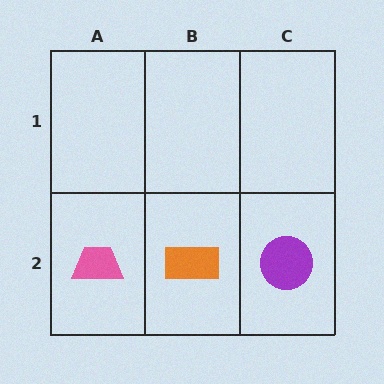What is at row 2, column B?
An orange rectangle.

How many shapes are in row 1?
0 shapes.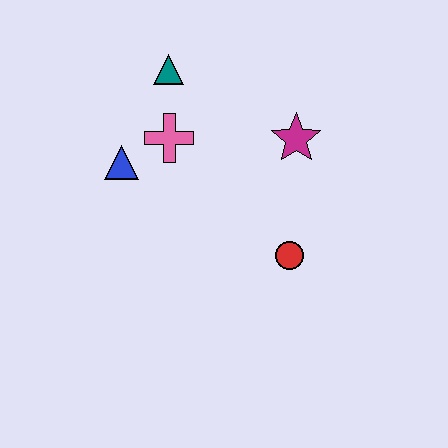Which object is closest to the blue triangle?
The pink cross is closest to the blue triangle.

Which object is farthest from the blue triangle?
The red circle is farthest from the blue triangle.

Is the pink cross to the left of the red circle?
Yes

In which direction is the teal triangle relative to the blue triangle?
The teal triangle is above the blue triangle.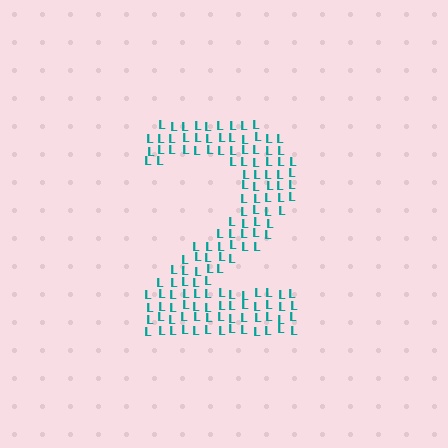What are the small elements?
The small elements are letter L's.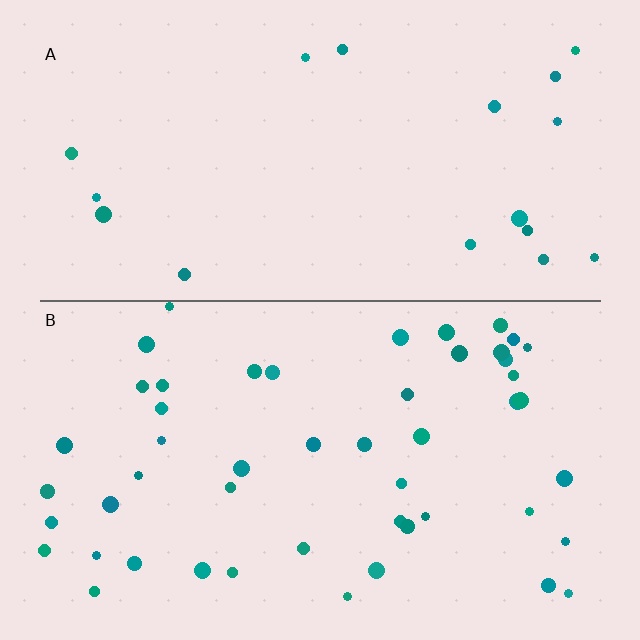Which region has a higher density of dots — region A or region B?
B (the bottom).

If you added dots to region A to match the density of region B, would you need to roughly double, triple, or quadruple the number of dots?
Approximately triple.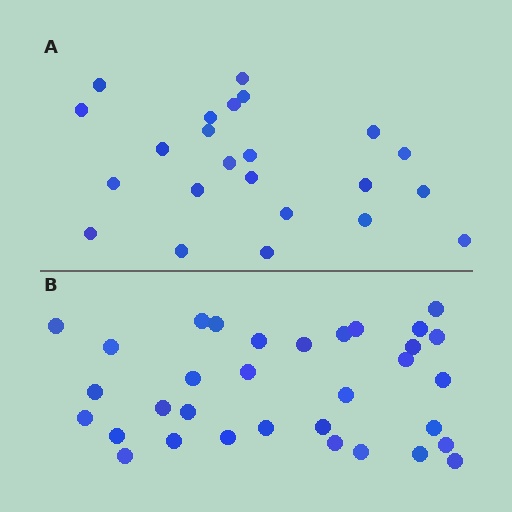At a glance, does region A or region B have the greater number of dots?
Region B (the bottom region) has more dots.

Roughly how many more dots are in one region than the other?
Region B has roughly 10 or so more dots than region A.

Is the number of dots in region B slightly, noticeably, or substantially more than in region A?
Region B has noticeably more, but not dramatically so. The ratio is roughly 1.4 to 1.